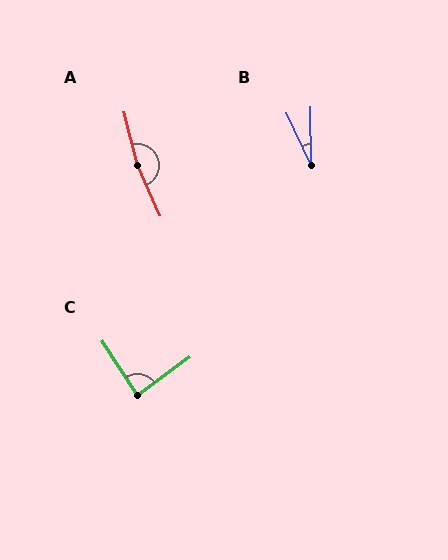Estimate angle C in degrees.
Approximately 86 degrees.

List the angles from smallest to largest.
B (24°), C (86°), A (169°).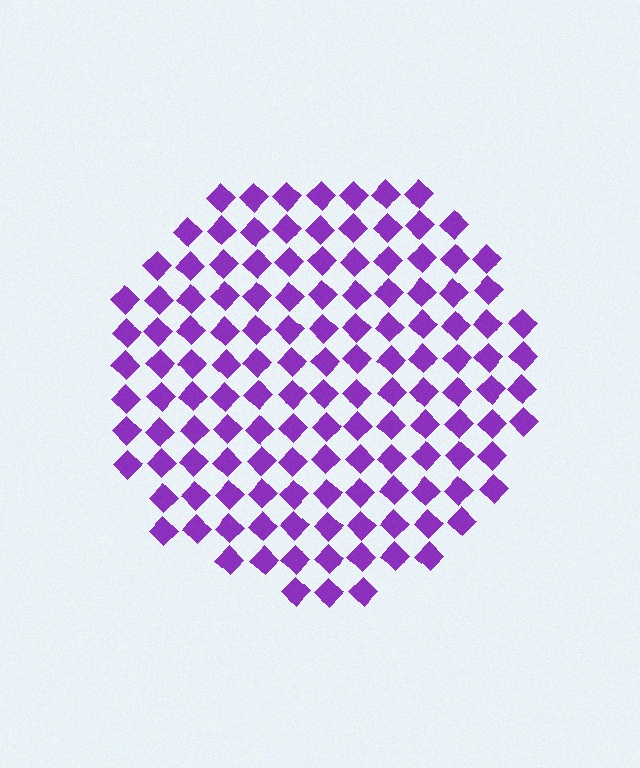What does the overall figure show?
The overall figure shows a circle.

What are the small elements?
The small elements are diamonds.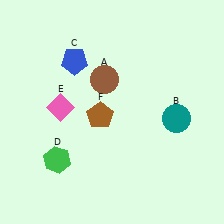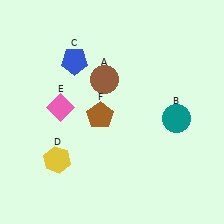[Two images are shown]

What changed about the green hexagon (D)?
In Image 1, D is green. In Image 2, it changed to yellow.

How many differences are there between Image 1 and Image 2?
There is 1 difference between the two images.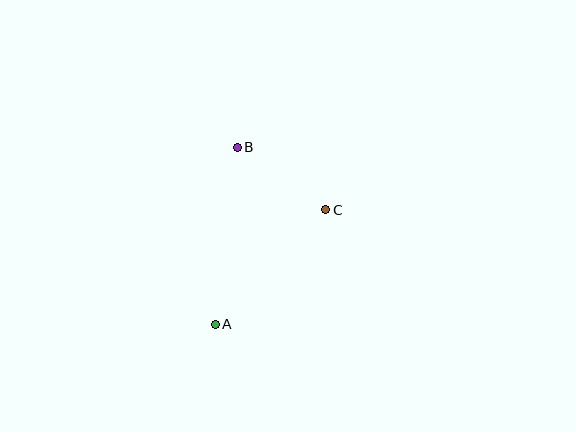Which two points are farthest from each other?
Points A and B are farthest from each other.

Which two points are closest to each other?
Points B and C are closest to each other.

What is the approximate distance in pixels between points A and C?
The distance between A and C is approximately 159 pixels.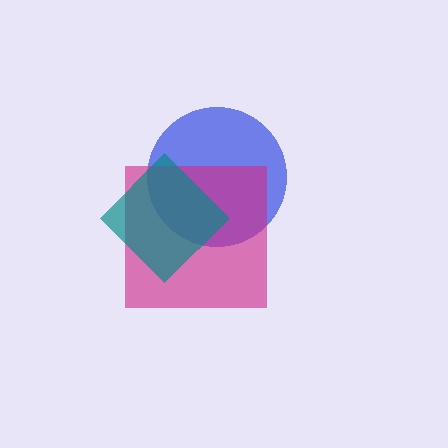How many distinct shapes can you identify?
There are 3 distinct shapes: a blue circle, a magenta square, a teal diamond.